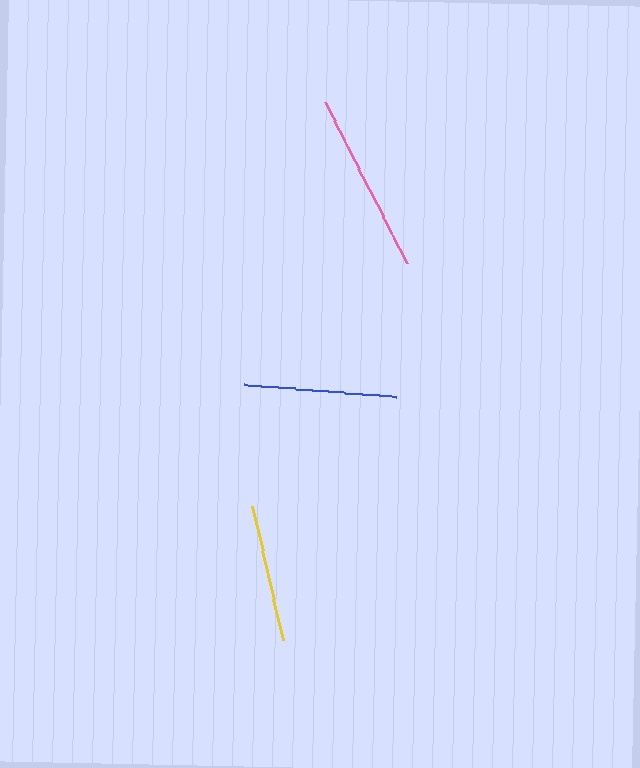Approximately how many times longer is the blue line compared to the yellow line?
The blue line is approximately 1.1 times the length of the yellow line.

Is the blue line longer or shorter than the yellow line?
The blue line is longer than the yellow line.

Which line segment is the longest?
The pink line is the longest at approximately 181 pixels.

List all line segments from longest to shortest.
From longest to shortest: pink, blue, yellow.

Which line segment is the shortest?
The yellow line is the shortest at approximately 138 pixels.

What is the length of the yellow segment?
The yellow segment is approximately 138 pixels long.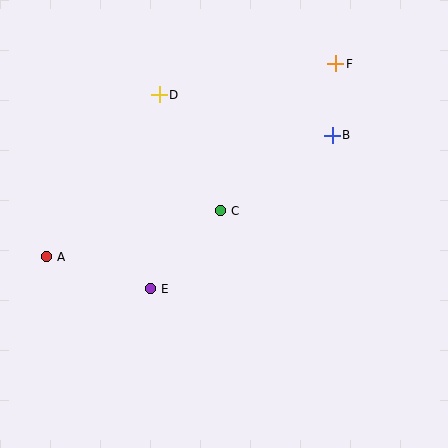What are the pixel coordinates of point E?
Point E is at (151, 289).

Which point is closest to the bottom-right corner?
Point C is closest to the bottom-right corner.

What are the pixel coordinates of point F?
Point F is at (336, 64).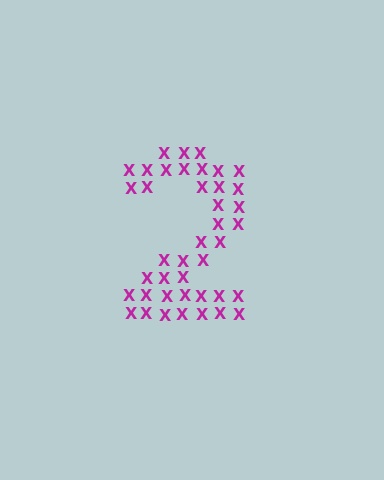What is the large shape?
The large shape is the digit 2.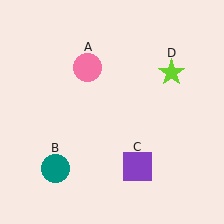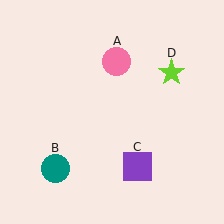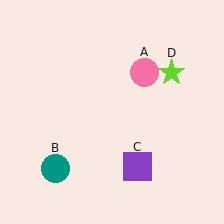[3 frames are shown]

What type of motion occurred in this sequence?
The pink circle (object A) rotated clockwise around the center of the scene.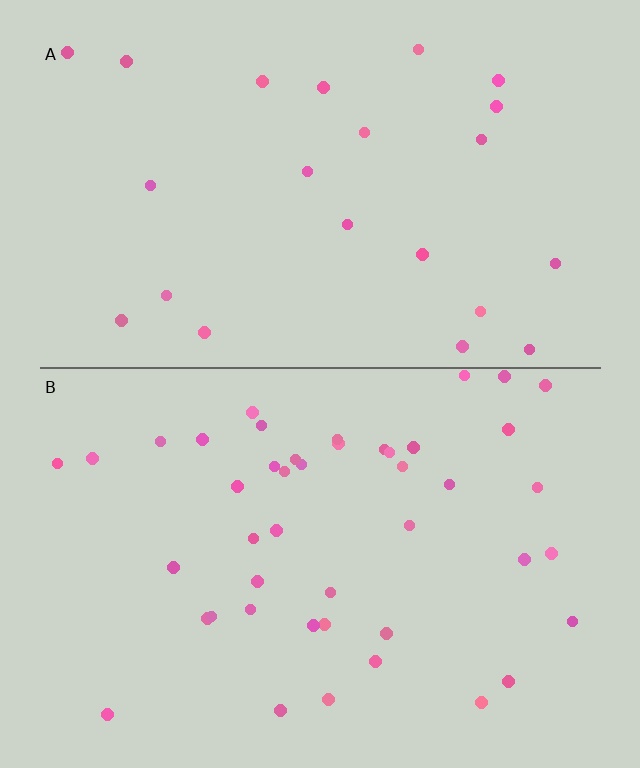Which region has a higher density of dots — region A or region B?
B (the bottom).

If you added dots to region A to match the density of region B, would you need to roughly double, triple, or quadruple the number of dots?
Approximately double.